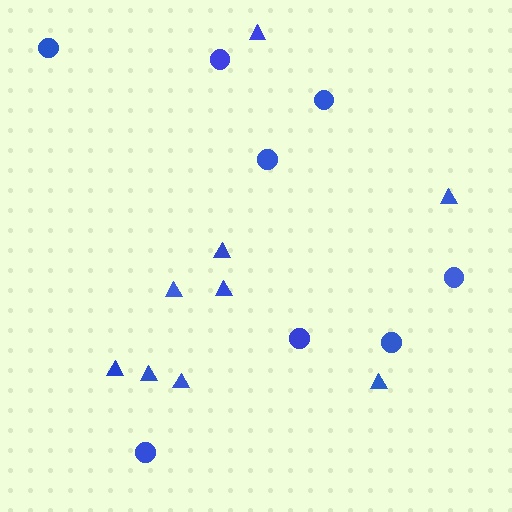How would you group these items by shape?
There are 2 groups: one group of circles (8) and one group of triangles (9).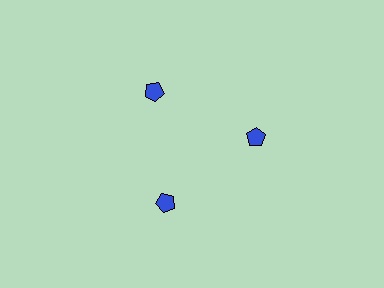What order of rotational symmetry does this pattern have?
This pattern has 3-fold rotational symmetry.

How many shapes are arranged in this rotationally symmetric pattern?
There are 3 shapes, arranged in 3 groups of 1.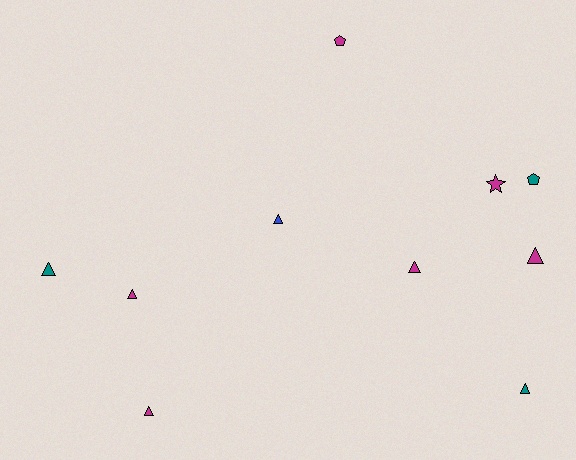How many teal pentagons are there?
There is 1 teal pentagon.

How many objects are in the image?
There are 10 objects.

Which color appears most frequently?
Magenta, with 6 objects.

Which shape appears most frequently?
Triangle, with 7 objects.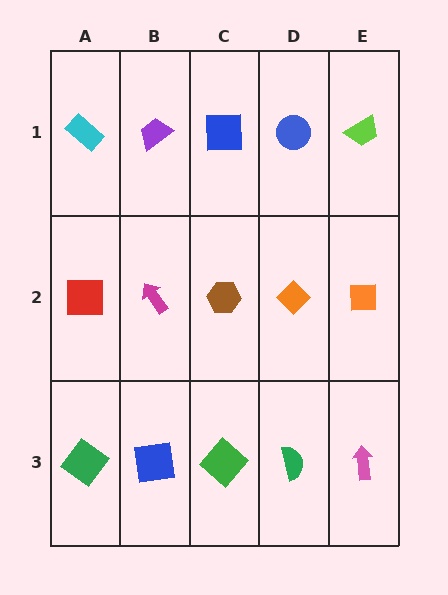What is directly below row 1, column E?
An orange square.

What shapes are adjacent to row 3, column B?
A magenta arrow (row 2, column B), a green diamond (row 3, column A), a green diamond (row 3, column C).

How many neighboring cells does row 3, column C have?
3.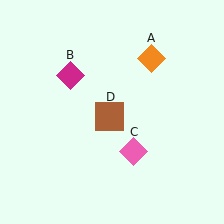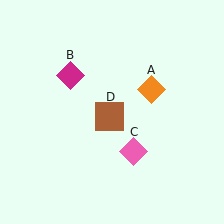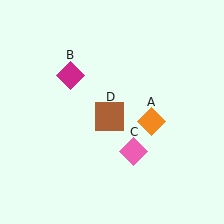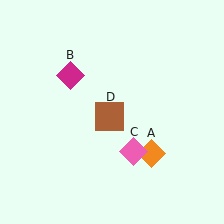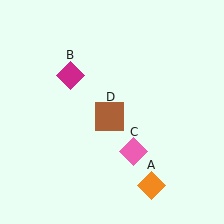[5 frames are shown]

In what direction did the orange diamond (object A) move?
The orange diamond (object A) moved down.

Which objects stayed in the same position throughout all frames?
Magenta diamond (object B) and pink diamond (object C) and brown square (object D) remained stationary.